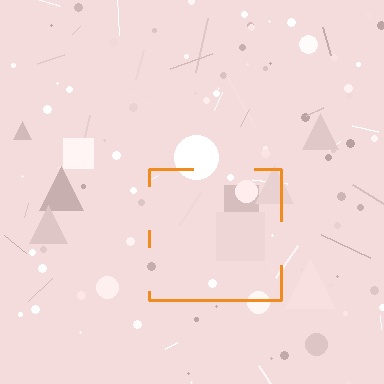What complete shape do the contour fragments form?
The contour fragments form a square.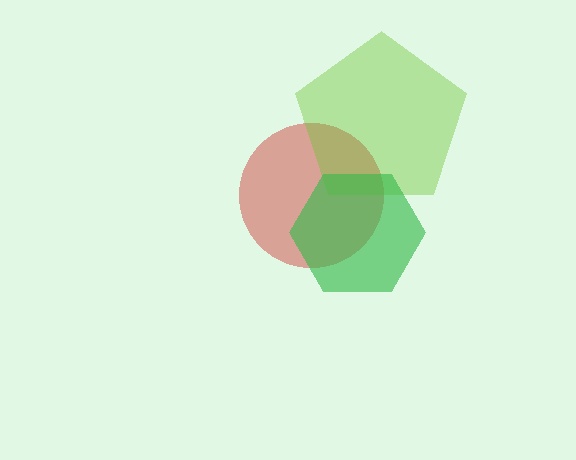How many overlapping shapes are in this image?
There are 3 overlapping shapes in the image.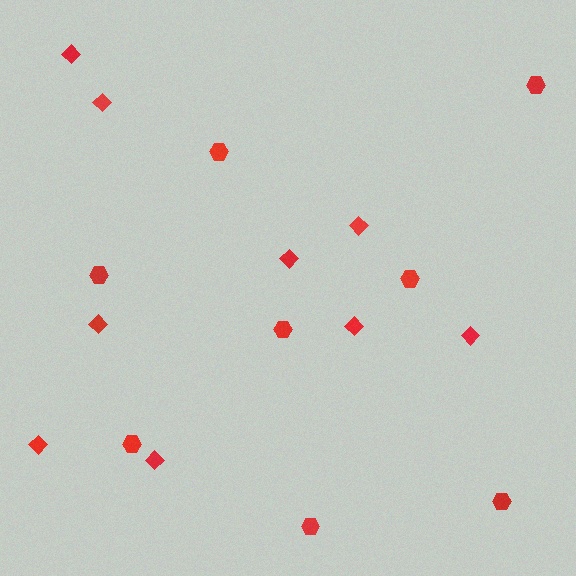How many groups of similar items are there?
There are 2 groups: one group of diamonds (9) and one group of hexagons (8).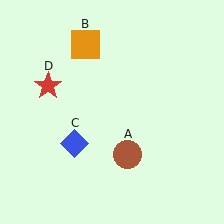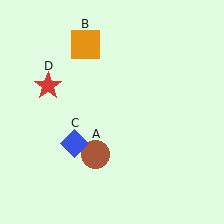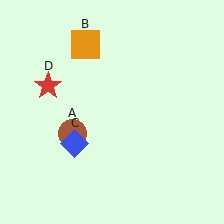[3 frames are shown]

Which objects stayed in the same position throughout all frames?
Orange square (object B) and blue diamond (object C) and red star (object D) remained stationary.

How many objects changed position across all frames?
1 object changed position: brown circle (object A).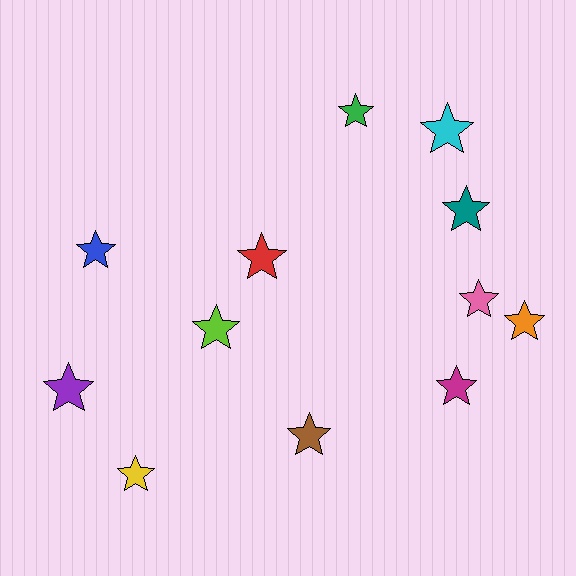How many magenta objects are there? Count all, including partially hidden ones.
There is 1 magenta object.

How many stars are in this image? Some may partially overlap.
There are 12 stars.